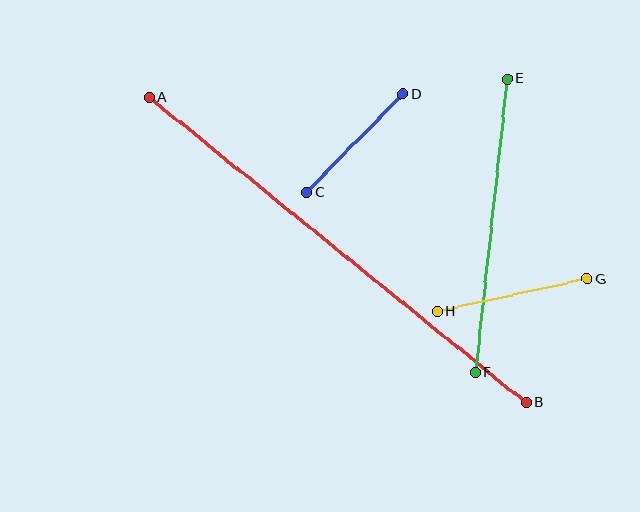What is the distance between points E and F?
The distance is approximately 295 pixels.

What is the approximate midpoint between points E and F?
The midpoint is at approximately (491, 226) pixels.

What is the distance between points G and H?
The distance is approximately 153 pixels.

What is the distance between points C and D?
The distance is approximately 137 pixels.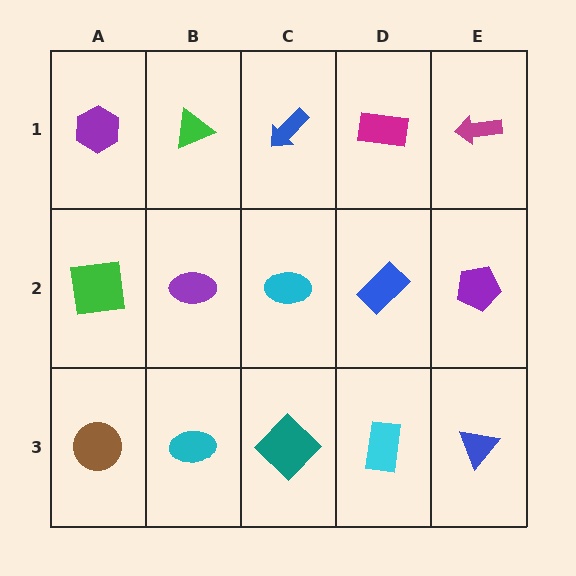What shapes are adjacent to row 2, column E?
A magenta arrow (row 1, column E), a blue triangle (row 3, column E), a blue rectangle (row 2, column D).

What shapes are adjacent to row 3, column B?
A purple ellipse (row 2, column B), a brown circle (row 3, column A), a teal diamond (row 3, column C).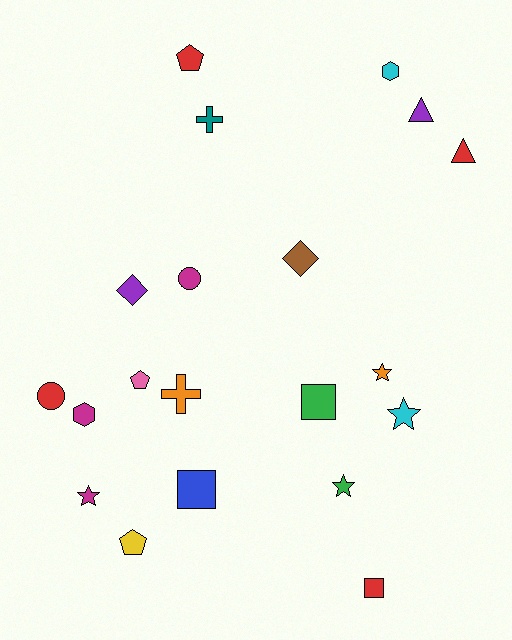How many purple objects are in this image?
There are 2 purple objects.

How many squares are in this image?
There are 3 squares.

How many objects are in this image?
There are 20 objects.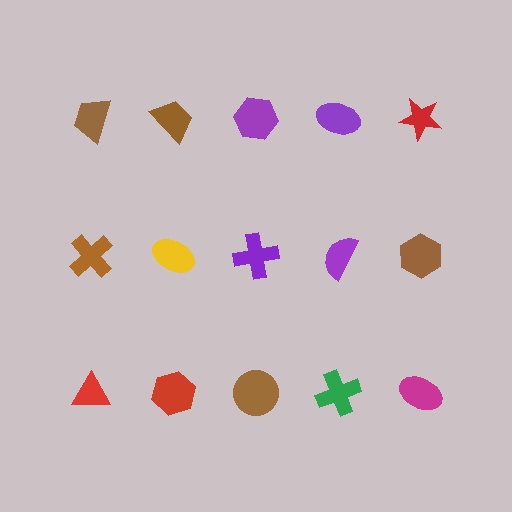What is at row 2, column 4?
A purple semicircle.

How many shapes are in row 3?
5 shapes.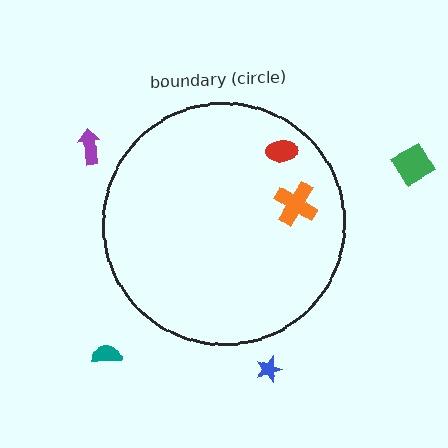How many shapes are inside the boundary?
2 inside, 4 outside.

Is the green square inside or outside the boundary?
Outside.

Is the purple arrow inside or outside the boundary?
Outside.